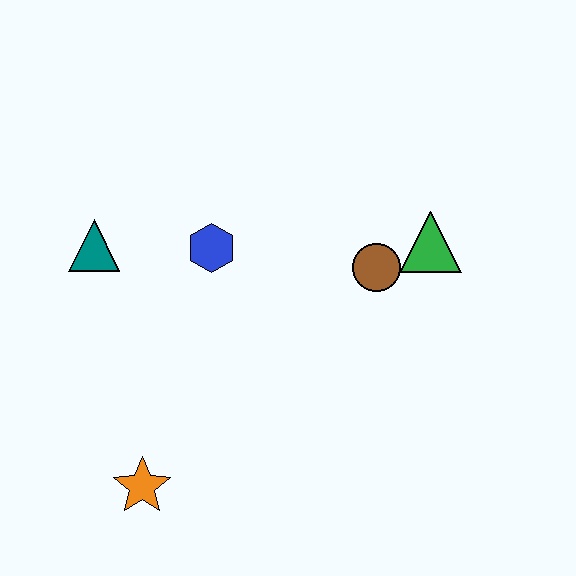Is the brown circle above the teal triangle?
No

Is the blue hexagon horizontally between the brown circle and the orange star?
Yes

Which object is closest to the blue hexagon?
The teal triangle is closest to the blue hexagon.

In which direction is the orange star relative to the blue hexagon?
The orange star is below the blue hexagon.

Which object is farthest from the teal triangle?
The green triangle is farthest from the teal triangle.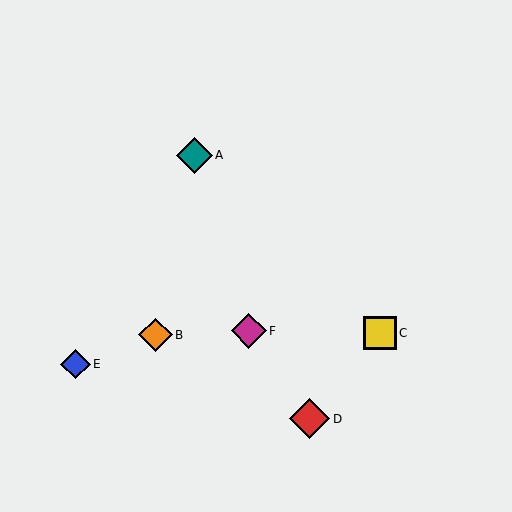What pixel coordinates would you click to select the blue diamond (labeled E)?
Click at (76, 364) to select the blue diamond E.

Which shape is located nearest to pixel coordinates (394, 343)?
The yellow square (labeled C) at (380, 333) is nearest to that location.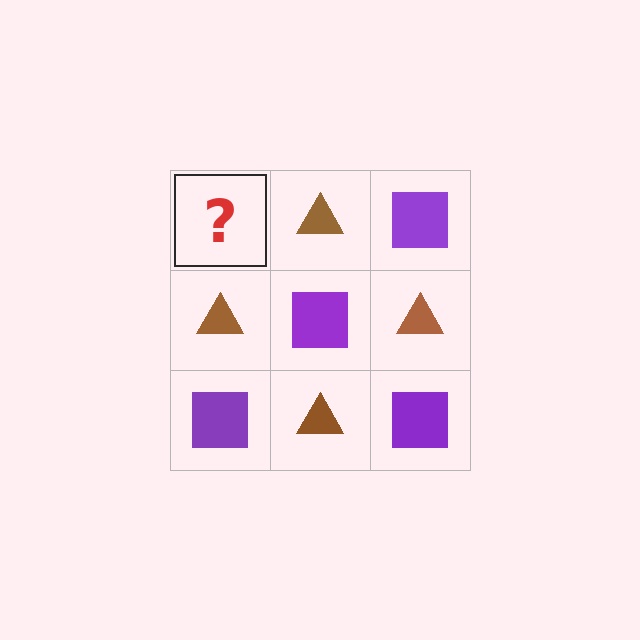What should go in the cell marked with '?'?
The missing cell should contain a purple square.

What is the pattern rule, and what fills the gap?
The rule is that it alternates purple square and brown triangle in a checkerboard pattern. The gap should be filled with a purple square.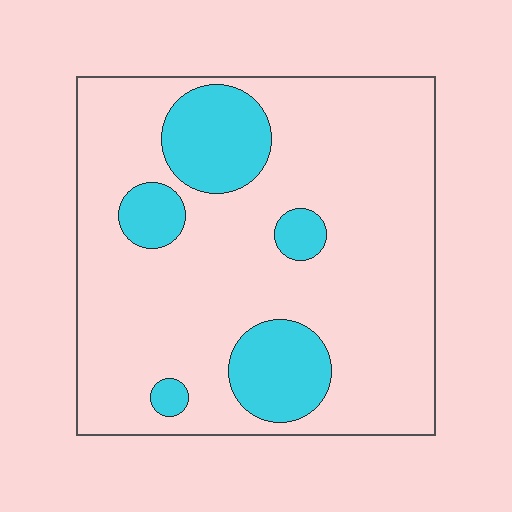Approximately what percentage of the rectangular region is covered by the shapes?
Approximately 20%.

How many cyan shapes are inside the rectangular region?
5.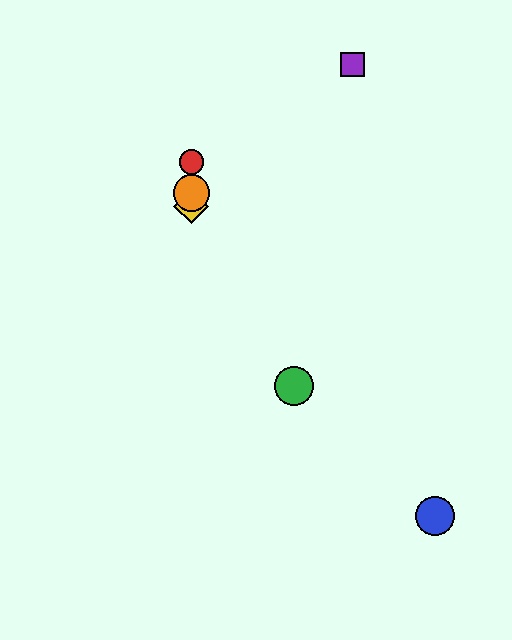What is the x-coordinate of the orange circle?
The orange circle is at x≈191.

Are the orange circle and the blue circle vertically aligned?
No, the orange circle is at x≈191 and the blue circle is at x≈435.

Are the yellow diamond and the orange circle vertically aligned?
Yes, both are at x≈191.